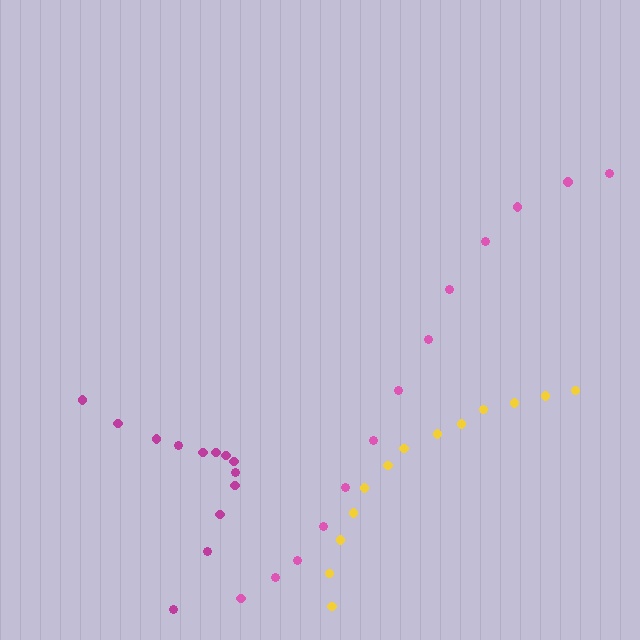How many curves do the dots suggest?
There are 3 distinct paths.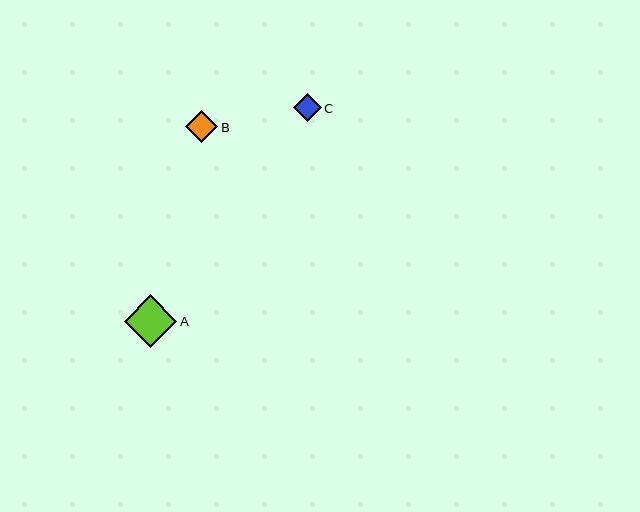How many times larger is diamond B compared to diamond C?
Diamond B is approximately 1.1 times the size of diamond C.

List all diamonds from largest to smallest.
From largest to smallest: A, B, C.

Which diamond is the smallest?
Diamond C is the smallest with a size of approximately 28 pixels.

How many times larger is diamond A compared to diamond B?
Diamond A is approximately 1.7 times the size of diamond B.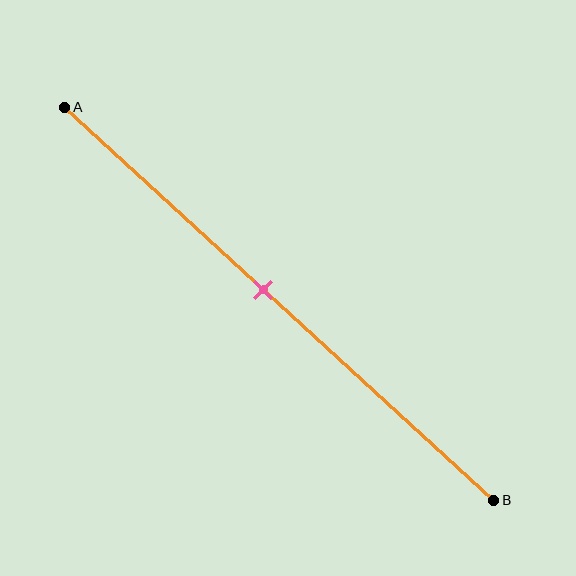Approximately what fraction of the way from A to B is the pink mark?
The pink mark is approximately 45% of the way from A to B.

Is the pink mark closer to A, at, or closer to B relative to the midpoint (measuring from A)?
The pink mark is closer to point A than the midpoint of segment AB.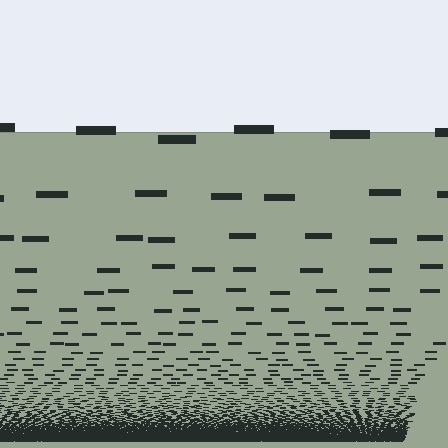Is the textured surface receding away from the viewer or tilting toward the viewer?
The surface appears to tilt toward the viewer. Texture elements get larger and sparser toward the top.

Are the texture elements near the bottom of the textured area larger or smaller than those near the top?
Smaller. The gradient is inverted — elements near the bottom are smaller and denser.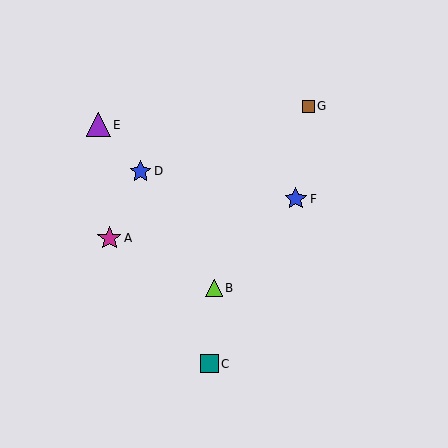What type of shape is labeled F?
Shape F is a blue star.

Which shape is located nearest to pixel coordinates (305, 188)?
The blue star (labeled F) at (296, 199) is nearest to that location.